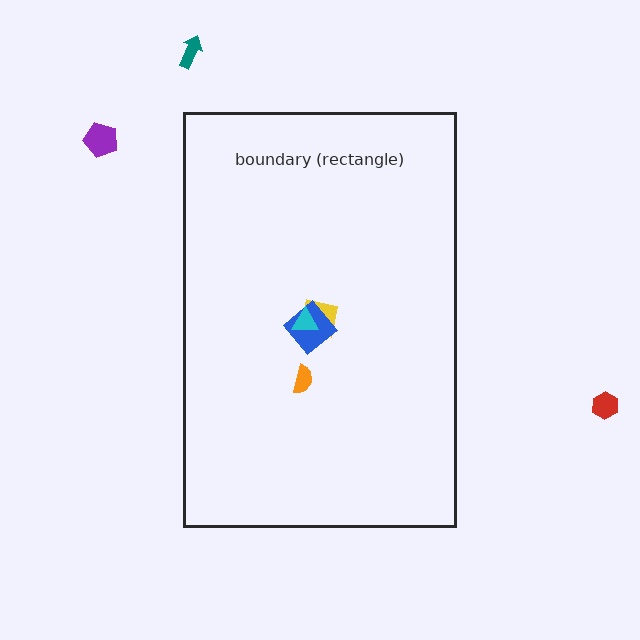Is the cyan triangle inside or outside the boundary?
Inside.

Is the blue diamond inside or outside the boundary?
Inside.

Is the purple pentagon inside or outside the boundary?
Outside.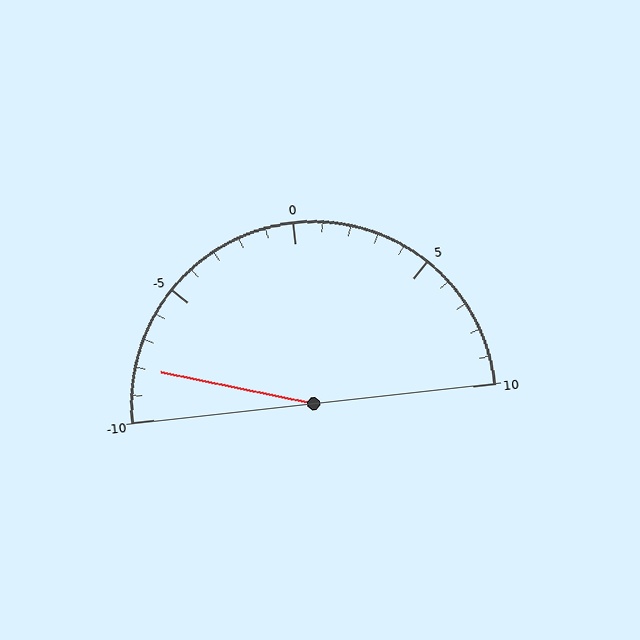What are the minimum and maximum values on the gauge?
The gauge ranges from -10 to 10.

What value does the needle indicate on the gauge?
The needle indicates approximately -8.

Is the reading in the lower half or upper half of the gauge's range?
The reading is in the lower half of the range (-10 to 10).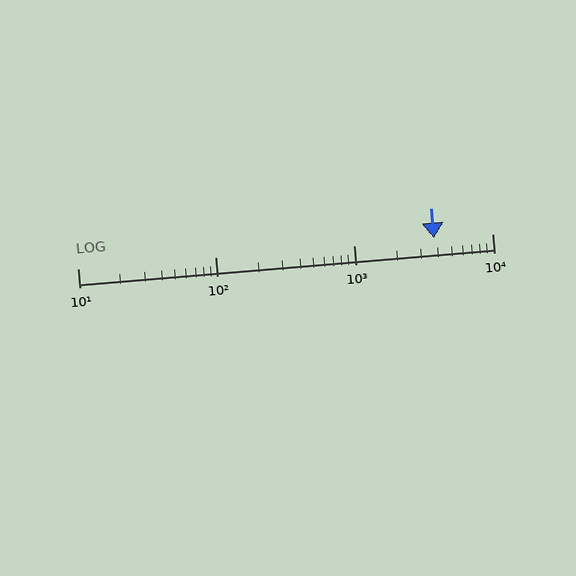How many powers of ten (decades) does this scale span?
The scale spans 3 decades, from 10 to 10000.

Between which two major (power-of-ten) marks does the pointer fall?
The pointer is between 1000 and 10000.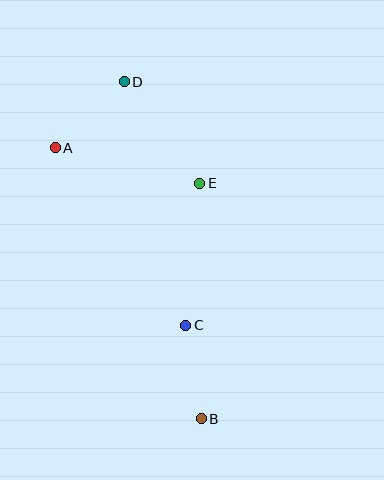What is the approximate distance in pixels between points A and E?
The distance between A and E is approximately 148 pixels.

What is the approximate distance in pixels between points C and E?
The distance between C and E is approximately 143 pixels.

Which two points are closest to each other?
Points B and C are closest to each other.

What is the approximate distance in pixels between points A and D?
The distance between A and D is approximately 96 pixels.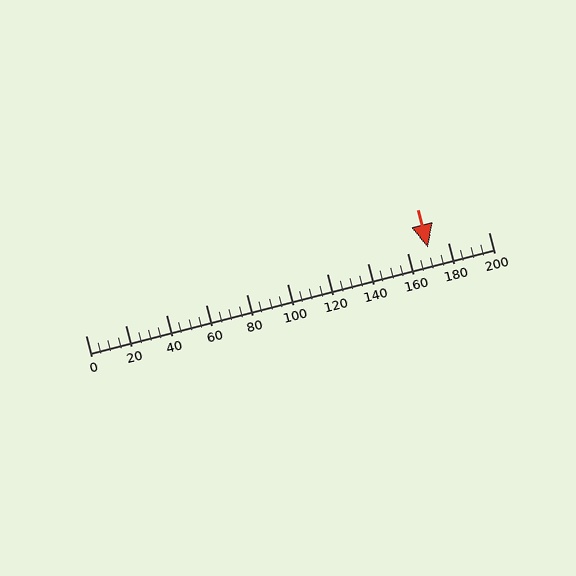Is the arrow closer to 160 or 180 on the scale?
The arrow is closer to 180.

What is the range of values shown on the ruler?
The ruler shows values from 0 to 200.